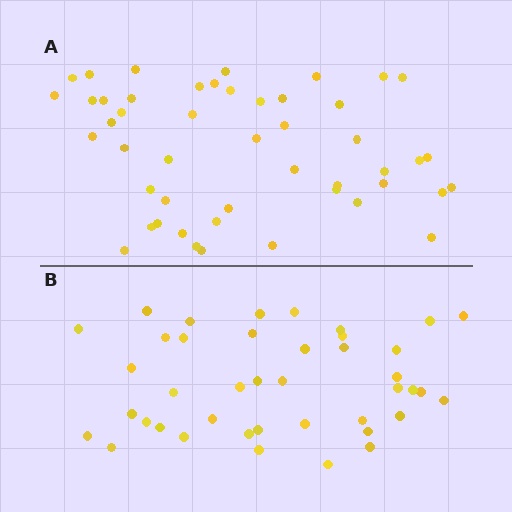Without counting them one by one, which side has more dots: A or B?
Region A (the top region) has more dots.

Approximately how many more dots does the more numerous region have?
Region A has roughly 8 or so more dots than region B.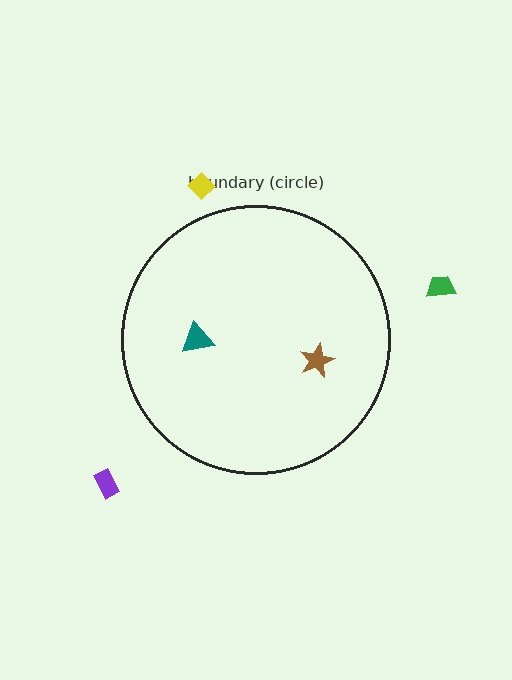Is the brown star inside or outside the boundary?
Inside.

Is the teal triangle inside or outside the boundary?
Inside.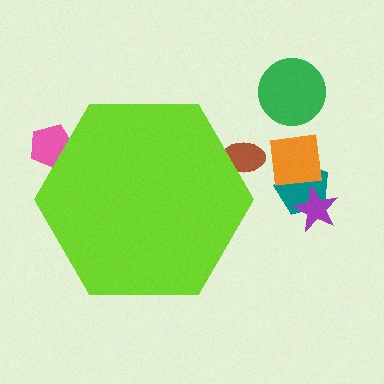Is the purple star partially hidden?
No, the purple star is fully visible.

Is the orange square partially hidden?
No, the orange square is fully visible.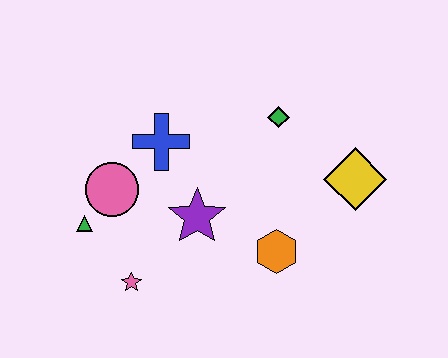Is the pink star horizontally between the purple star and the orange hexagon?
No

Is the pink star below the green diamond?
Yes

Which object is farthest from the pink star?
The yellow diamond is farthest from the pink star.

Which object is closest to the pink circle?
The green triangle is closest to the pink circle.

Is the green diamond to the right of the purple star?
Yes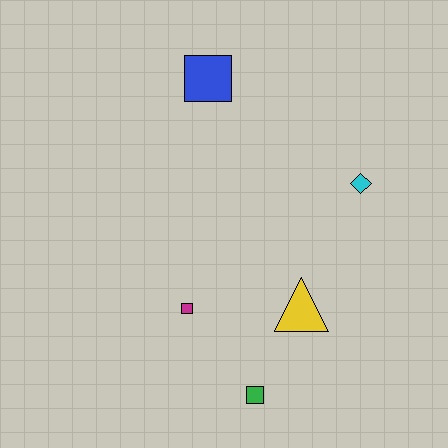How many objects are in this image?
There are 5 objects.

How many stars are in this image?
There are no stars.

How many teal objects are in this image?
There are no teal objects.